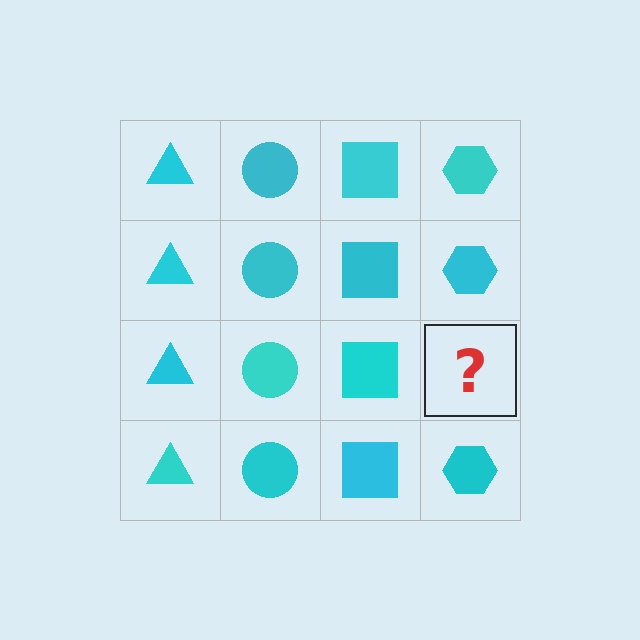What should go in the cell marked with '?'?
The missing cell should contain a cyan hexagon.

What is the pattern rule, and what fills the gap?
The rule is that each column has a consistent shape. The gap should be filled with a cyan hexagon.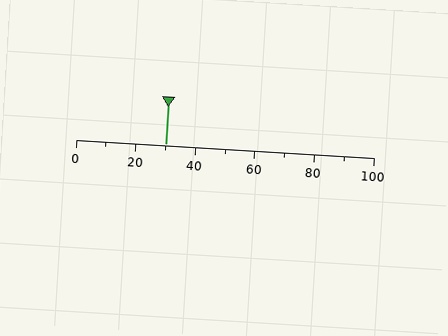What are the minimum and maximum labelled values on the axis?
The axis runs from 0 to 100.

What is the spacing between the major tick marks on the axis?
The major ticks are spaced 20 apart.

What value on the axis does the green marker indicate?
The marker indicates approximately 30.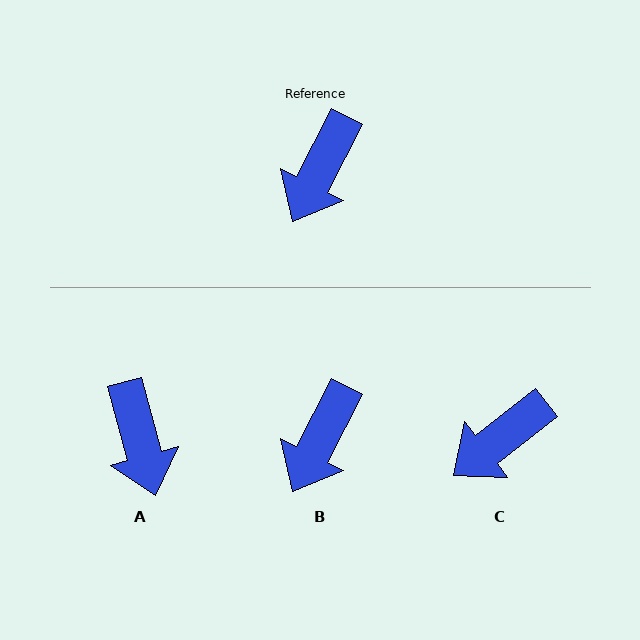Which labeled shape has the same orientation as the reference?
B.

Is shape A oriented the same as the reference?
No, it is off by about 43 degrees.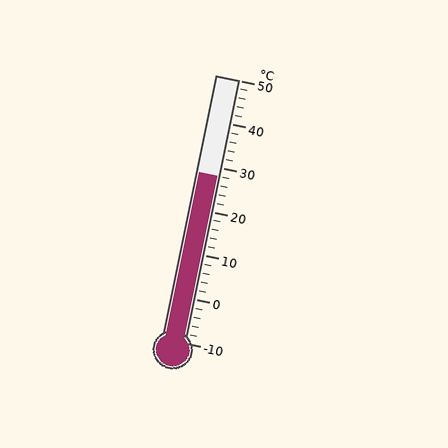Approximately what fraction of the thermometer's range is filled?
The thermometer is filled to approximately 65% of its range.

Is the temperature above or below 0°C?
The temperature is above 0°C.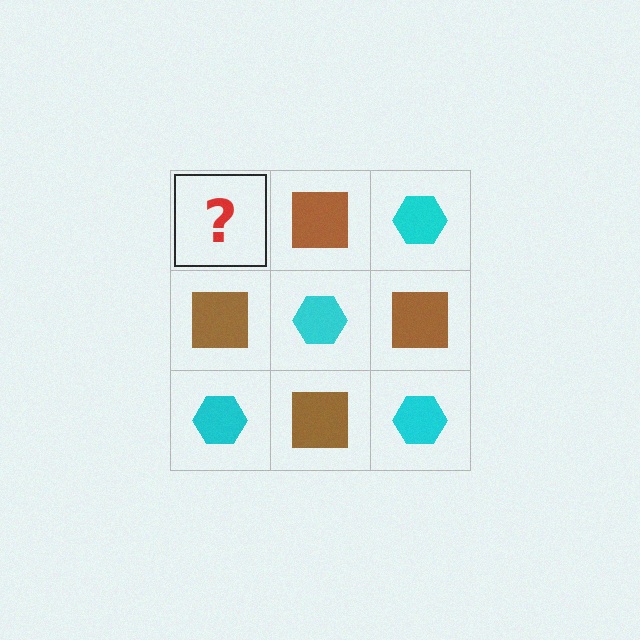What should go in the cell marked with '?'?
The missing cell should contain a cyan hexagon.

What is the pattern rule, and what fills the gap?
The rule is that it alternates cyan hexagon and brown square in a checkerboard pattern. The gap should be filled with a cyan hexagon.